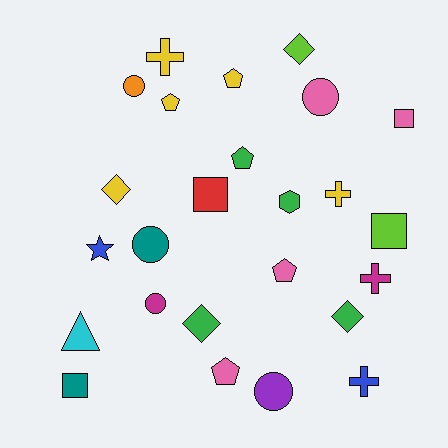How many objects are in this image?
There are 25 objects.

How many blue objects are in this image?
There are 2 blue objects.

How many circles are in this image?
There are 5 circles.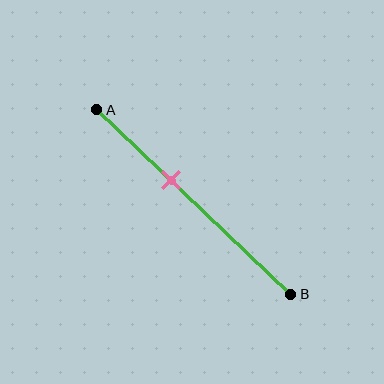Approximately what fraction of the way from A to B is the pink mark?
The pink mark is approximately 40% of the way from A to B.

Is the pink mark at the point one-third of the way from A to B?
No, the mark is at about 40% from A, not at the 33% one-third point.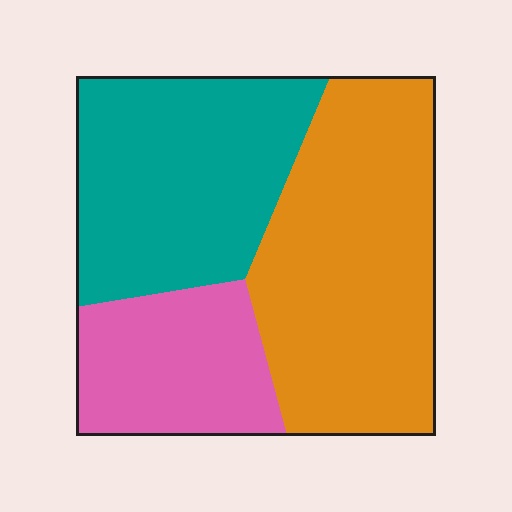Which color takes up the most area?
Orange, at roughly 45%.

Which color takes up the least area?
Pink, at roughly 20%.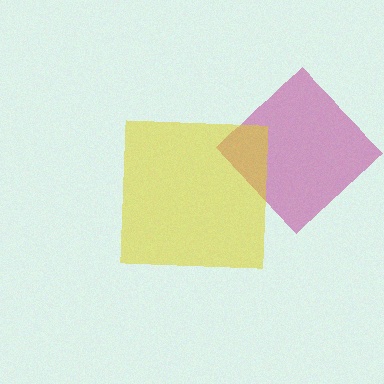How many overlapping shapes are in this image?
There are 2 overlapping shapes in the image.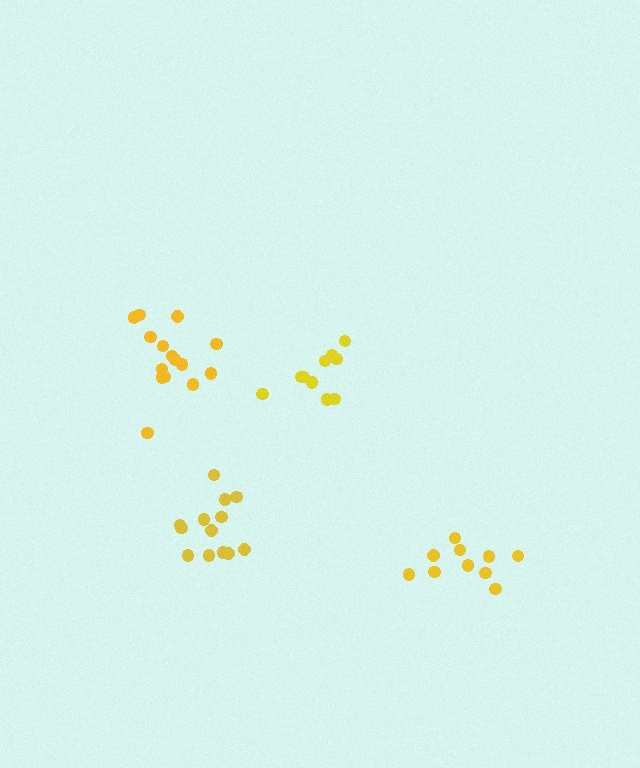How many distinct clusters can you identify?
There are 4 distinct clusters.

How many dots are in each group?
Group 1: 10 dots, Group 2: 10 dots, Group 3: 13 dots, Group 4: 15 dots (48 total).